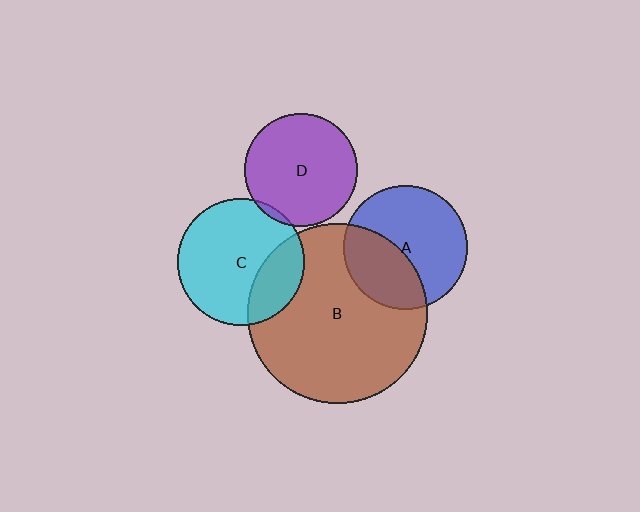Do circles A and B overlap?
Yes.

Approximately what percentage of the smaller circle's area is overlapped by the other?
Approximately 40%.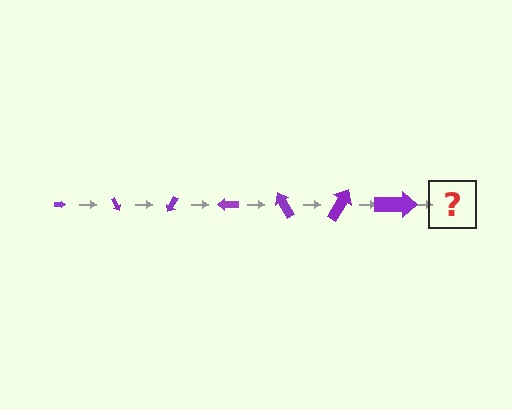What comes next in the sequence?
The next element should be an arrow, larger than the previous one and rotated 420 degrees from the start.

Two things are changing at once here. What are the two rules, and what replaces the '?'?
The two rules are that the arrow grows larger each step and it rotates 60 degrees each step. The '?' should be an arrow, larger than the previous one and rotated 420 degrees from the start.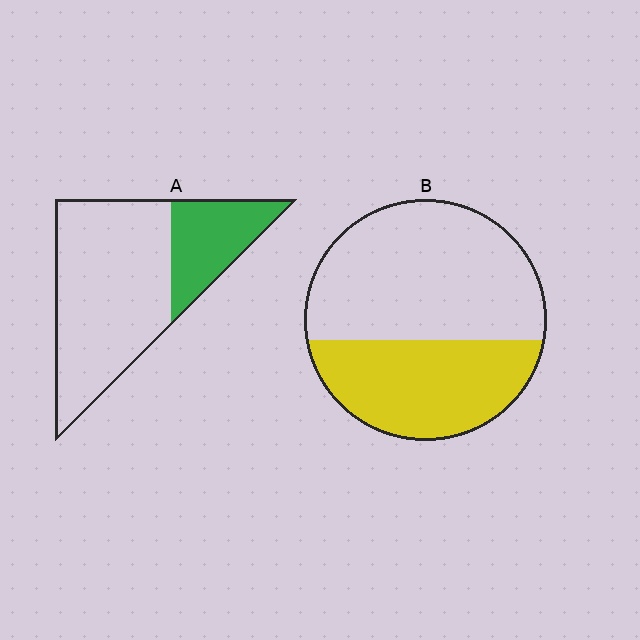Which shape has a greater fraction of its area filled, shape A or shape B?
Shape B.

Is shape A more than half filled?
No.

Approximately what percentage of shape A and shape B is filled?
A is approximately 25% and B is approximately 40%.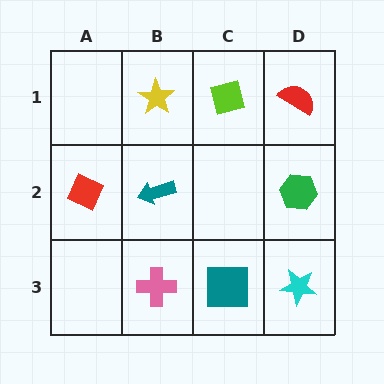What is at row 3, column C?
A teal square.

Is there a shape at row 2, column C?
No, that cell is empty.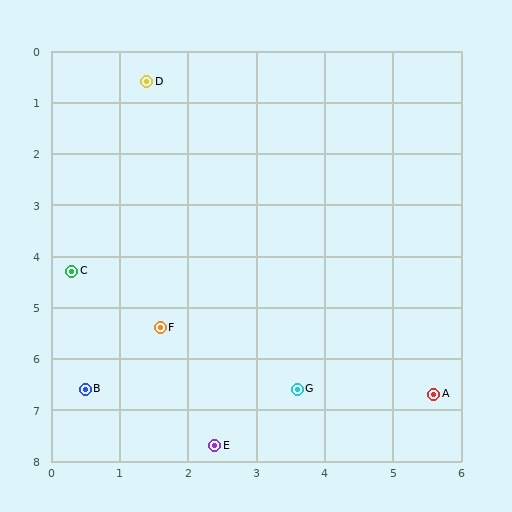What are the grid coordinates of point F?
Point F is at approximately (1.6, 5.4).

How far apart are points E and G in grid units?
Points E and G are about 1.6 grid units apart.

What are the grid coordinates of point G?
Point G is at approximately (3.6, 6.6).